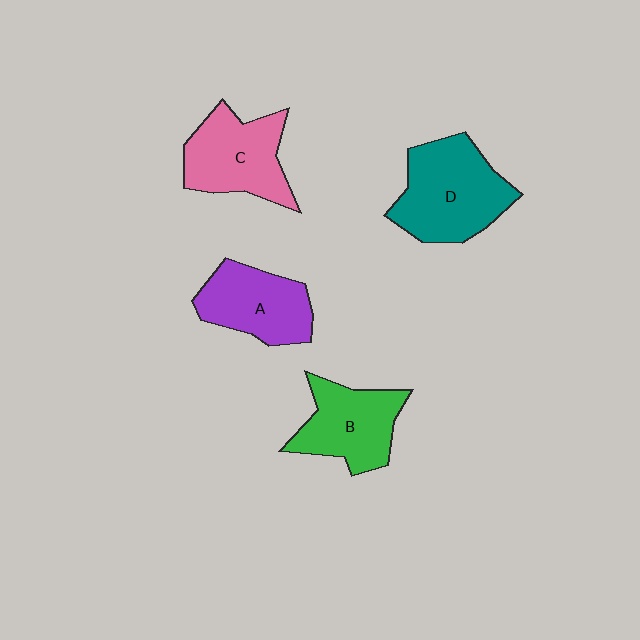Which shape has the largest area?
Shape D (teal).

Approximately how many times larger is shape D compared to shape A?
Approximately 1.3 times.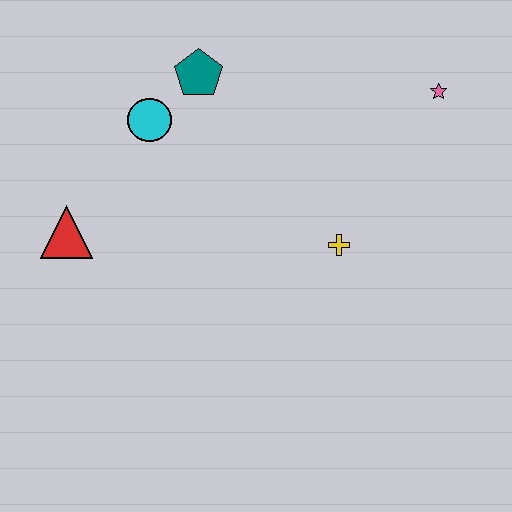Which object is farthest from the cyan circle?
The pink star is farthest from the cyan circle.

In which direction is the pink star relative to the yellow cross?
The pink star is above the yellow cross.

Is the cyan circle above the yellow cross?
Yes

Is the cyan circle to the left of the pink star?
Yes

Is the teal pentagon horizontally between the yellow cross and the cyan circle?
Yes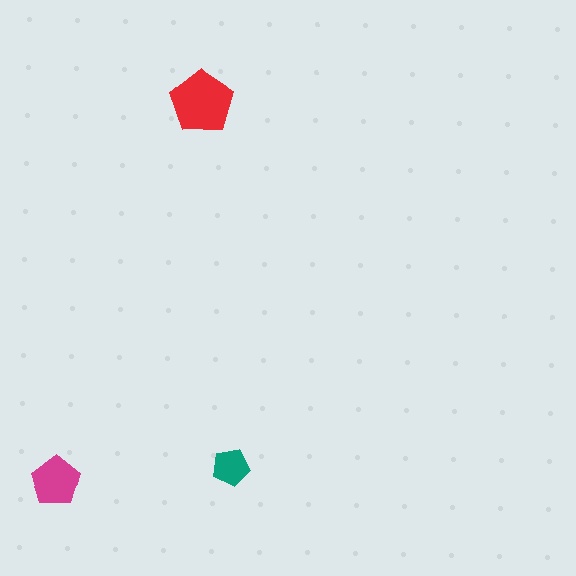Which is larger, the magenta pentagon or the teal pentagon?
The magenta one.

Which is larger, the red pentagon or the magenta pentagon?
The red one.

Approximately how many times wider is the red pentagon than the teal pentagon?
About 1.5 times wider.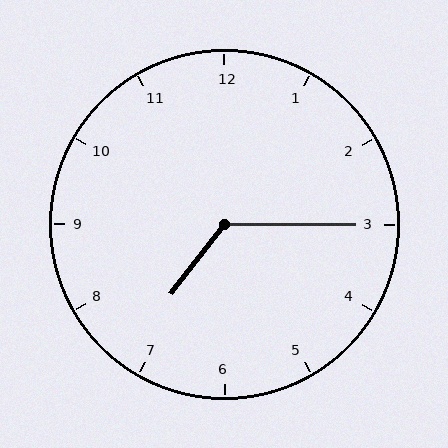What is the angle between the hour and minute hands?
Approximately 128 degrees.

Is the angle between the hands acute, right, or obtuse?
It is obtuse.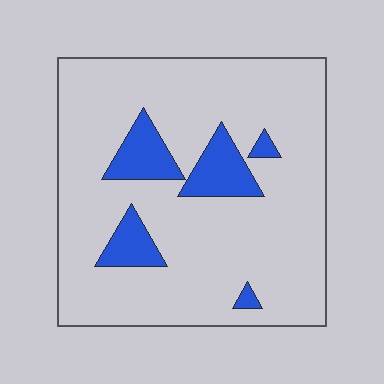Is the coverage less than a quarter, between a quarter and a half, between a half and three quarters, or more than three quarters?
Less than a quarter.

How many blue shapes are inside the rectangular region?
5.